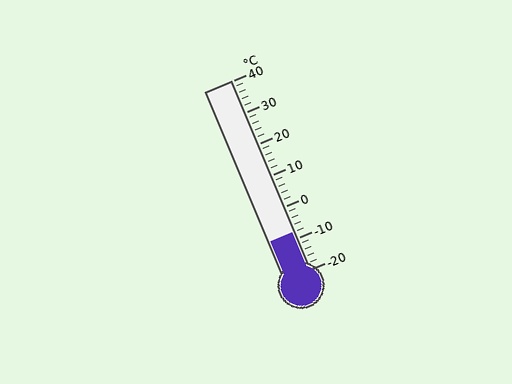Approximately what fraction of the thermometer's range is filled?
The thermometer is filled to approximately 20% of its range.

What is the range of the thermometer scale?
The thermometer scale ranges from -20°C to 40°C.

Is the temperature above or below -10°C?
The temperature is above -10°C.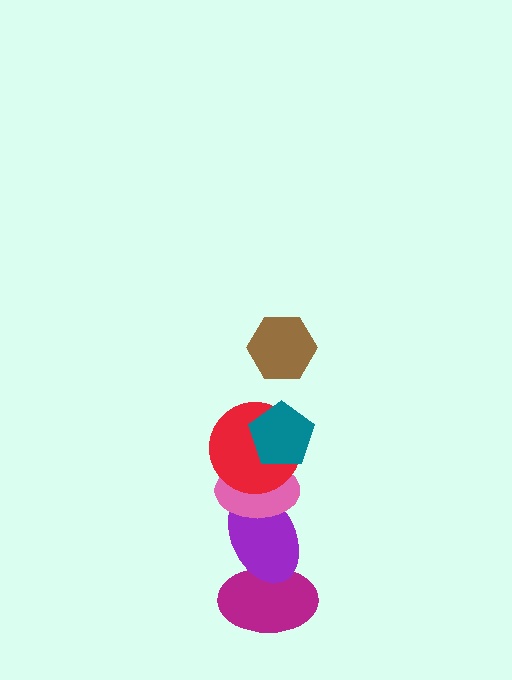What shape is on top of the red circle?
The teal pentagon is on top of the red circle.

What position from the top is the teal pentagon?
The teal pentagon is 2nd from the top.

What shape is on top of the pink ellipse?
The red circle is on top of the pink ellipse.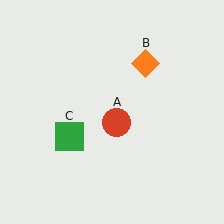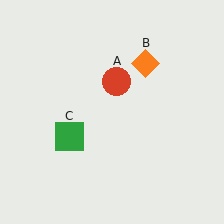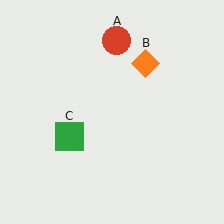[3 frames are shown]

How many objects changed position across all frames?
1 object changed position: red circle (object A).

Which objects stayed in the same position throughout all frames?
Orange diamond (object B) and green square (object C) remained stationary.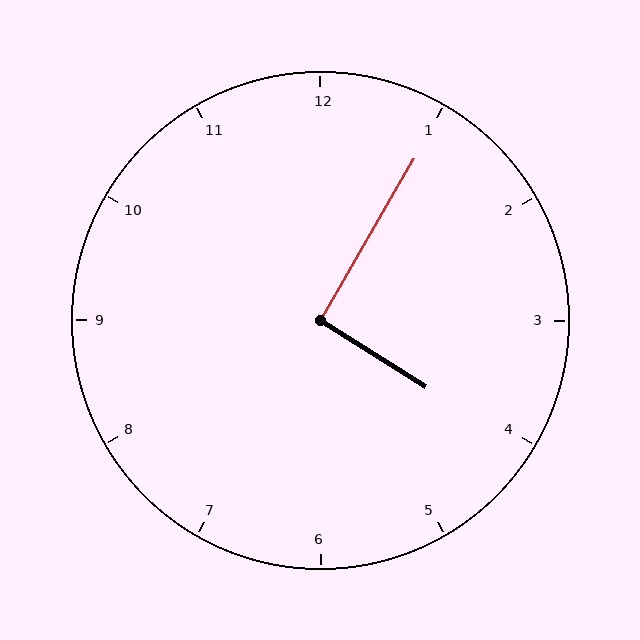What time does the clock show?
4:05.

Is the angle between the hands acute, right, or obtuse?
It is right.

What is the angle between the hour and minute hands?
Approximately 92 degrees.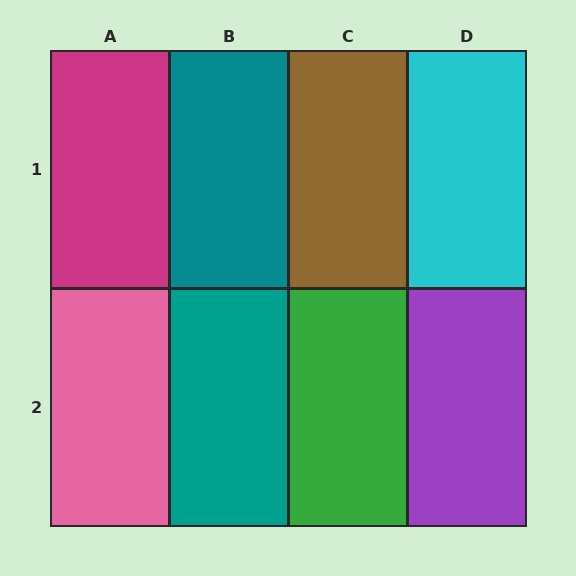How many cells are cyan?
1 cell is cyan.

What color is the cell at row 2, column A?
Pink.